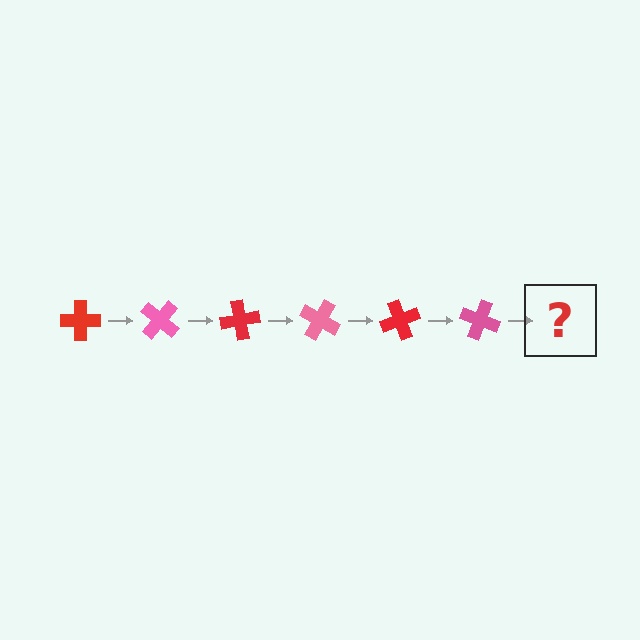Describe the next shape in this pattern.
It should be a red cross, rotated 240 degrees from the start.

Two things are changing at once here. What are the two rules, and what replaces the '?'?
The two rules are that it rotates 40 degrees each step and the color cycles through red and pink. The '?' should be a red cross, rotated 240 degrees from the start.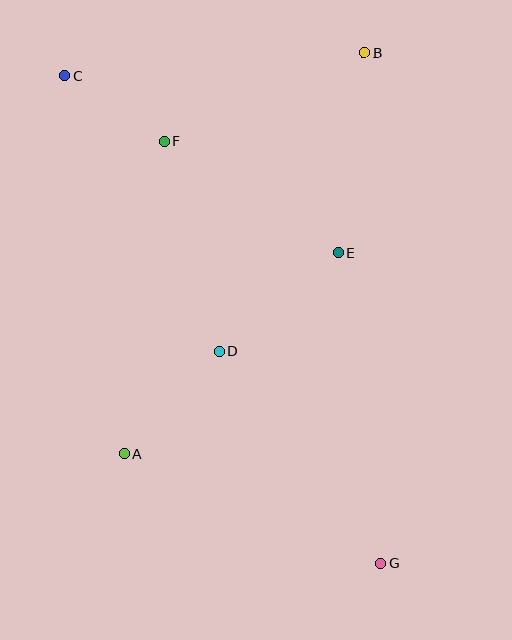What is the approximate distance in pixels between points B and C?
The distance between B and C is approximately 300 pixels.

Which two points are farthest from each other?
Points C and G are farthest from each other.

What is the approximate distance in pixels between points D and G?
The distance between D and G is approximately 267 pixels.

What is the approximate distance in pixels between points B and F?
The distance between B and F is approximately 219 pixels.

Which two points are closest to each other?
Points C and F are closest to each other.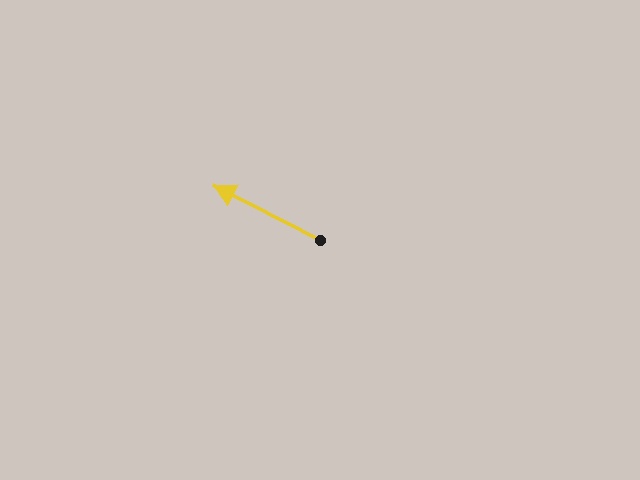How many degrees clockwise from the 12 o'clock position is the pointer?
Approximately 297 degrees.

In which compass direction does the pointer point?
Northwest.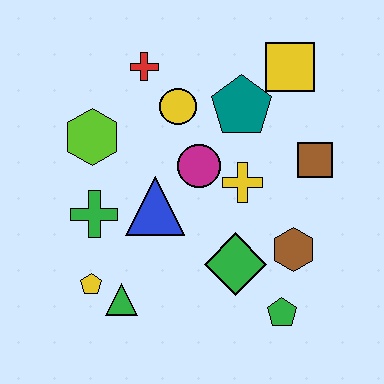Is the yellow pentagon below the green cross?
Yes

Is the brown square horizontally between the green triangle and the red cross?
No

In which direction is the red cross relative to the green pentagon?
The red cross is above the green pentagon.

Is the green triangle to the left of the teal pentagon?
Yes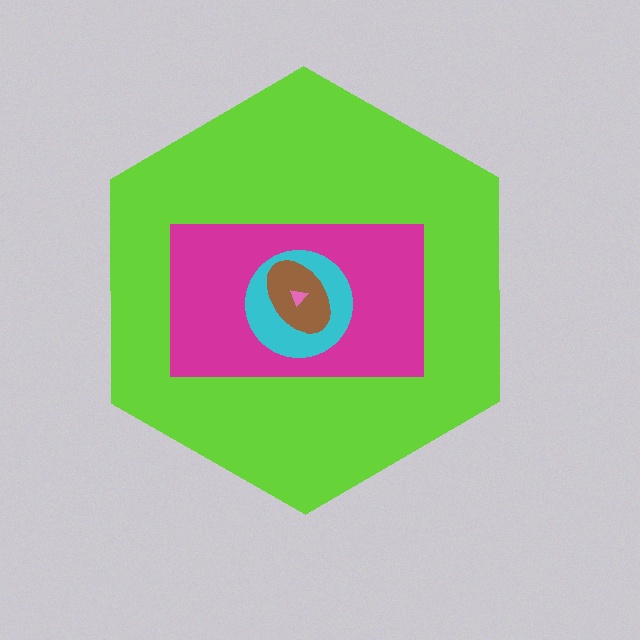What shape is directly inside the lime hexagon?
The magenta rectangle.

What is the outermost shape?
The lime hexagon.